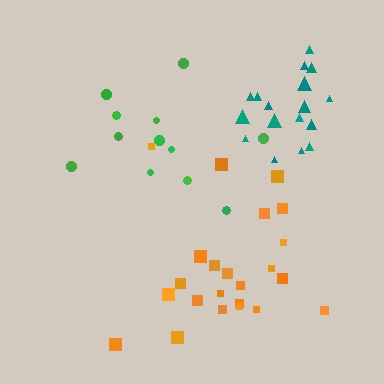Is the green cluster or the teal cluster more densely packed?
Teal.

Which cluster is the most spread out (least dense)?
Green.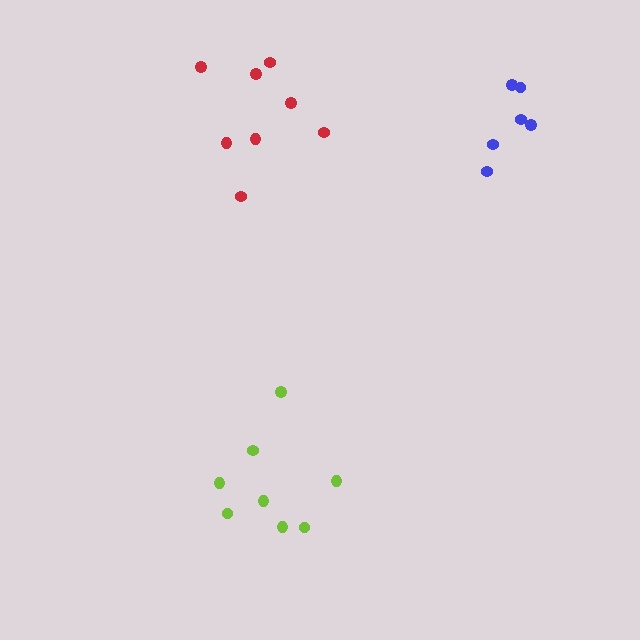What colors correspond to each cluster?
The clusters are colored: blue, red, lime.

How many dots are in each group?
Group 1: 6 dots, Group 2: 8 dots, Group 3: 8 dots (22 total).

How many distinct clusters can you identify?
There are 3 distinct clusters.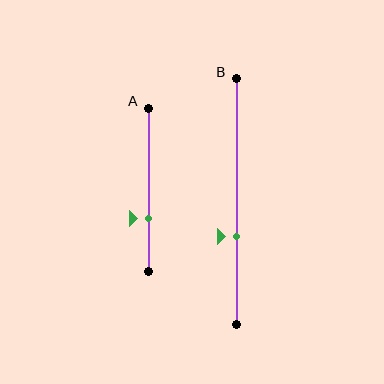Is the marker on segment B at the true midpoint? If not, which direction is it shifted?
No, the marker on segment B is shifted downward by about 14% of the segment length.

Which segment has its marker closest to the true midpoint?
Segment B has its marker closest to the true midpoint.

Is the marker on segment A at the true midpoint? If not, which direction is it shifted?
No, the marker on segment A is shifted downward by about 17% of the segment length.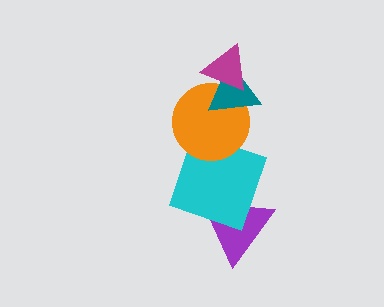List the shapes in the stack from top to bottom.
From top to bottom: the magenta triangle, the teal triangle, the orange circle, the cyan square, the purple triangle.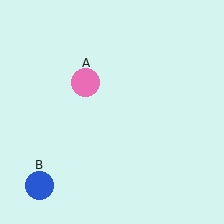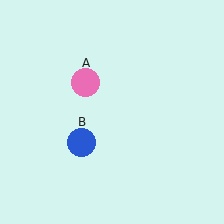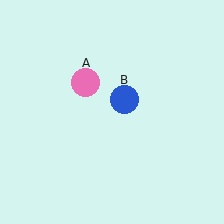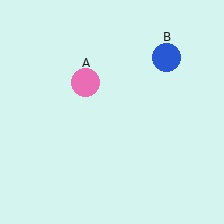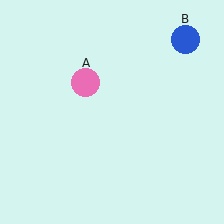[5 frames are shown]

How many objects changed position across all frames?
1 object changed position: blue circle (object B).